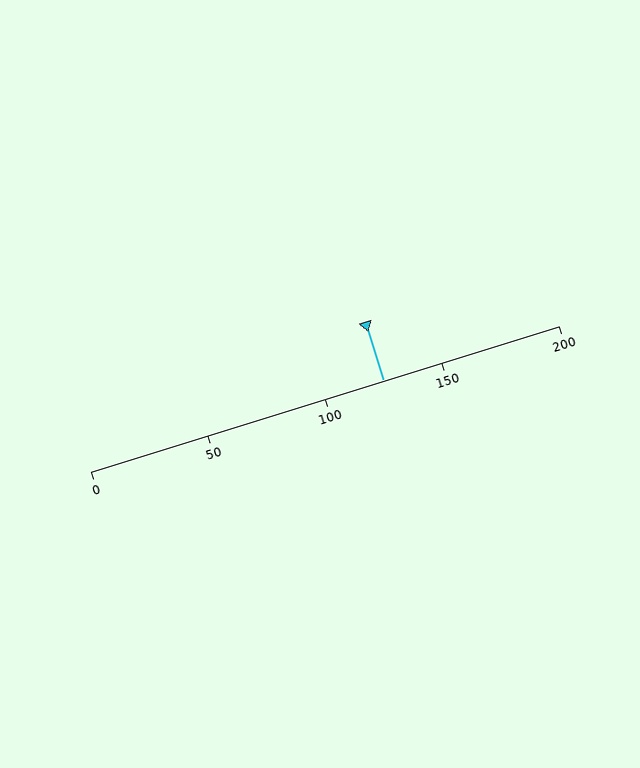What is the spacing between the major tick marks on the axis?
The major ticks are spaced 50 apart.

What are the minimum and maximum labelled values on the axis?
The axis runs from 0 to 200.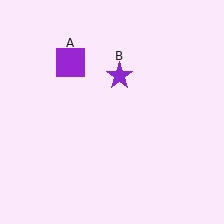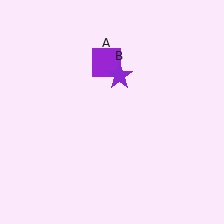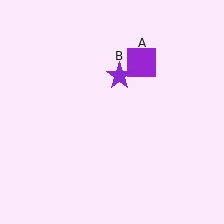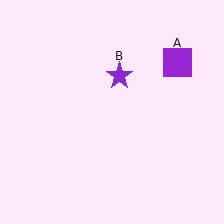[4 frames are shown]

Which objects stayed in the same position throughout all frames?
Purple star (object B) remained stationary.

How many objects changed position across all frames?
1 object changed position: purple square (object A).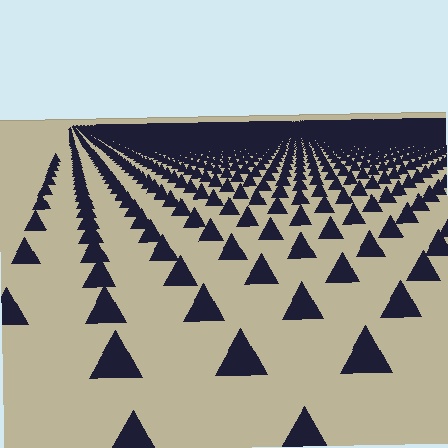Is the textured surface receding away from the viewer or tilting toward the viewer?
The surface is receding away from the viewer. Texture elements get smaller and denser toward the top.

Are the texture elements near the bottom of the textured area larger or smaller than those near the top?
Larger. Near the bottom, elements are closer to the viewer and appear at a bigger on-screen size.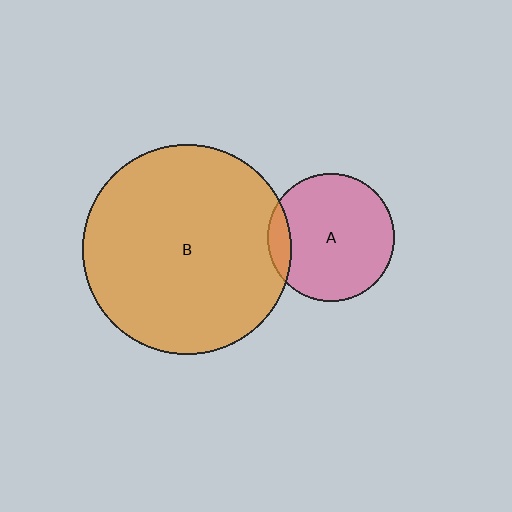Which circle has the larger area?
Circle B (orange).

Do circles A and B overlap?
Yes.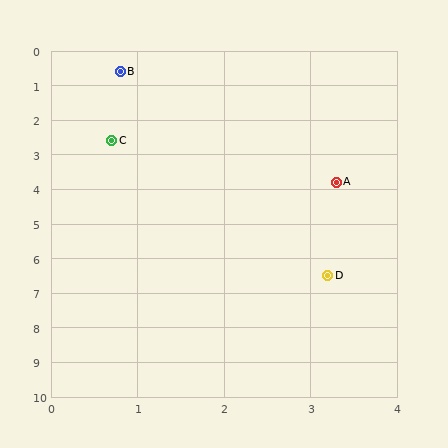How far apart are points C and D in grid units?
Points C and D are about 4.6 grid units apart.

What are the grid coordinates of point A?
Point A is at approximately (3.3, 3.8).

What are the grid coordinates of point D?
Point D is at approximately (3.2, 6.5).